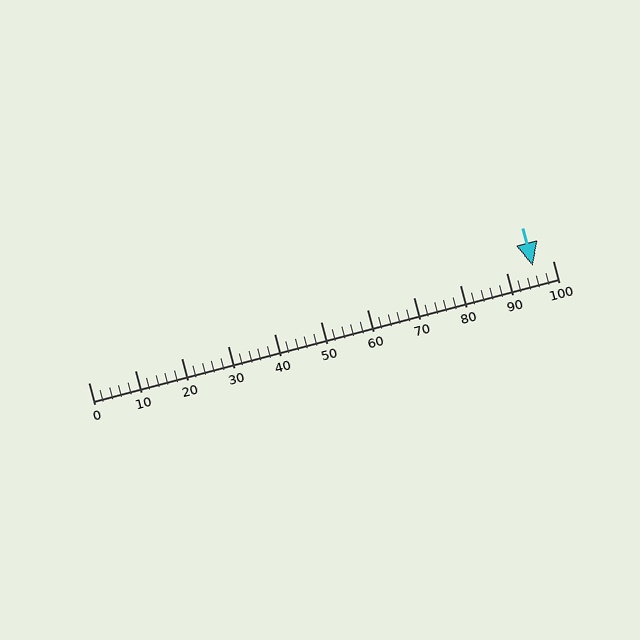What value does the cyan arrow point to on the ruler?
The cyan arrow points to approximately 96.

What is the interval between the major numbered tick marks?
The major tick marks are spaced 10 units apart.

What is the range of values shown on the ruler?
The ruler shows values from 0 to 100.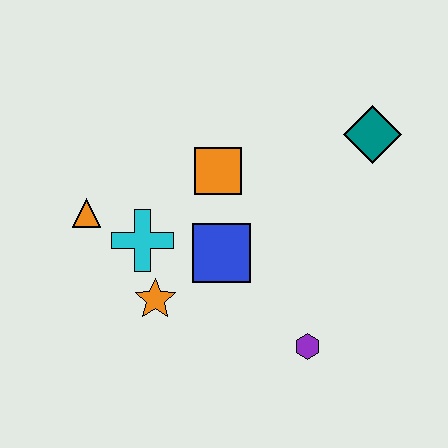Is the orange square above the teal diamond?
No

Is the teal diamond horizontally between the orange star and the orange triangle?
No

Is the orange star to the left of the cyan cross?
No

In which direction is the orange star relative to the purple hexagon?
The orange star is to the left of the purple hexagon.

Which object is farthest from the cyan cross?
The teal diamond is farthest from the cyan cross.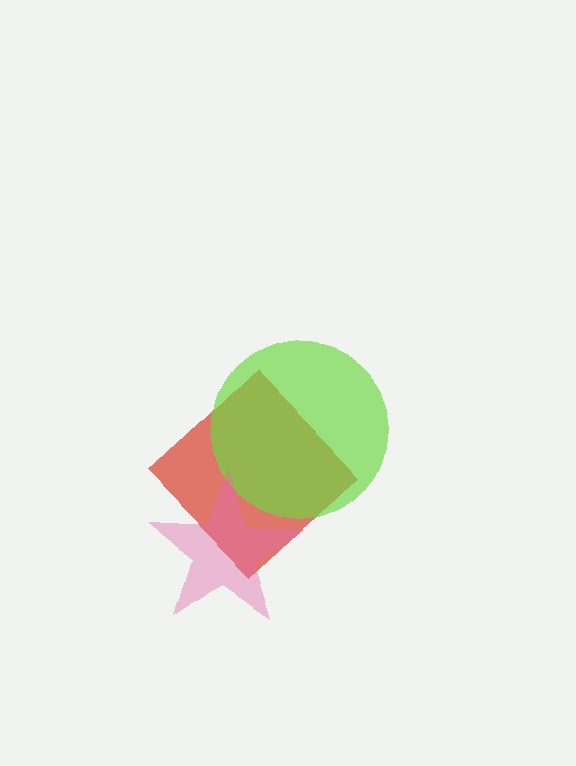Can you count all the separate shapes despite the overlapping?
Yes, there are 3 separate shapes.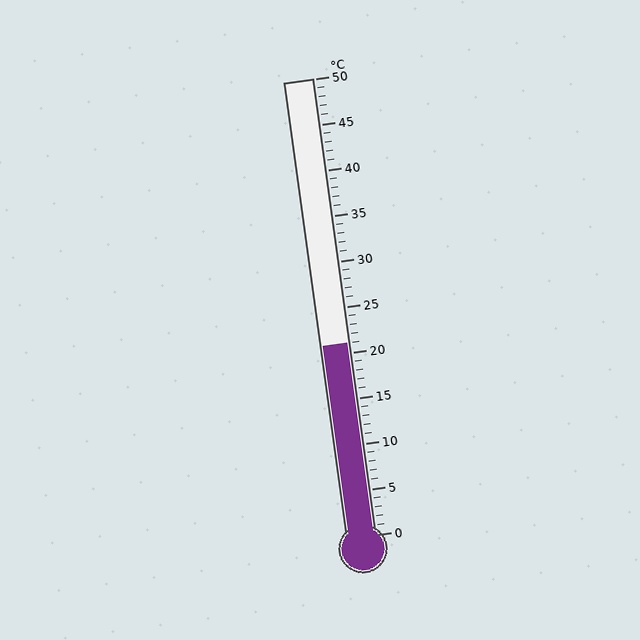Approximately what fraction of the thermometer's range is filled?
The thermometer is filled to approximately 40% of its range.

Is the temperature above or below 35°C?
The temperature is below 35°C.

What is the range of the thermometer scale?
The thermometer scale ranges from 0°C to 50°C.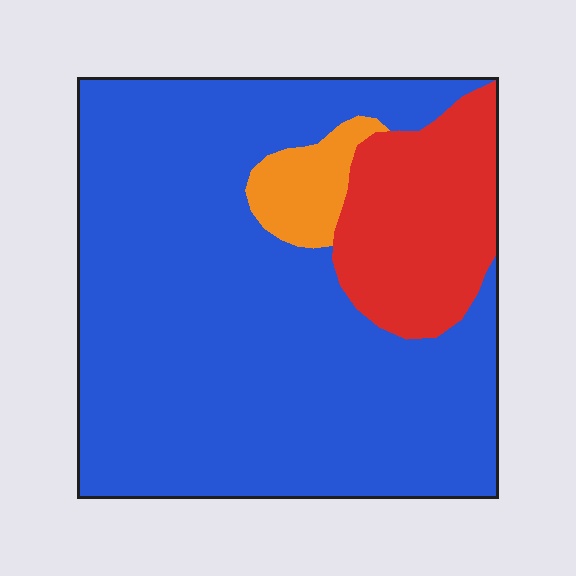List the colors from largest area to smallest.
From largest to smallest: blue, red, orange.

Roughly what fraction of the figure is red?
Red takes up about one sixth (1/6) of the figure.